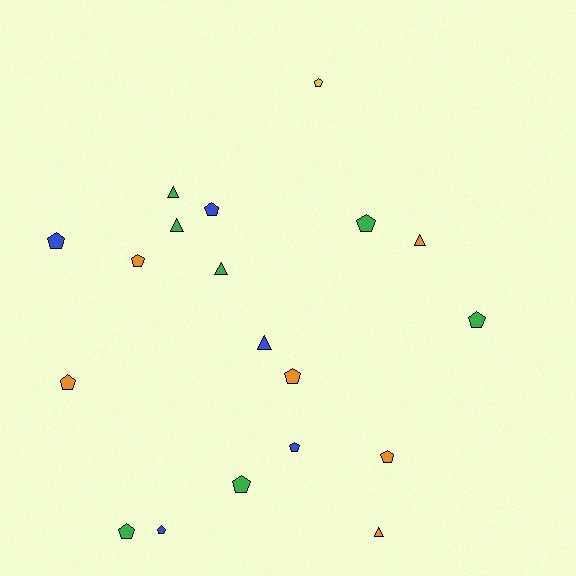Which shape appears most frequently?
Pentagon, with 13 objects.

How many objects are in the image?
There are 19 objects.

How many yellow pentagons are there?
There is 1 yellow pentagon.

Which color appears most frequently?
Green, with 7 objects.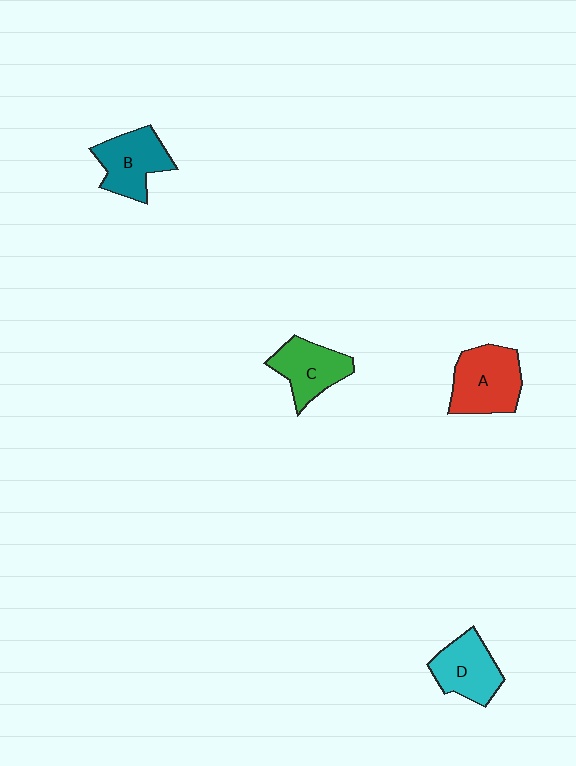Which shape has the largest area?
Shape A (red).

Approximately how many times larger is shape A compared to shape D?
Approximately 1.2 times.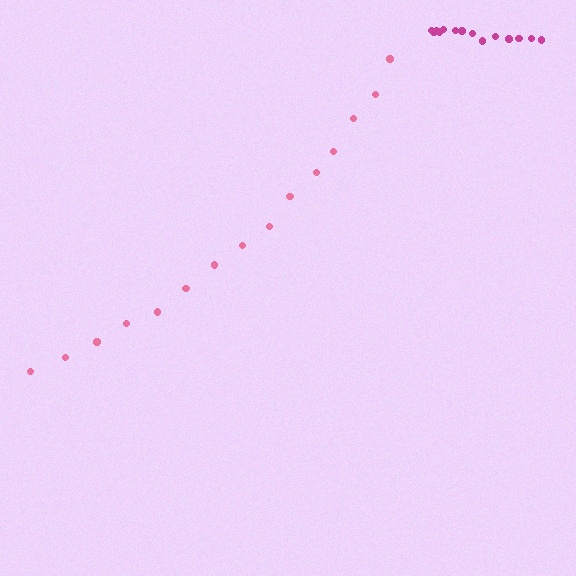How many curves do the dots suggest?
There are 2 distinct paths.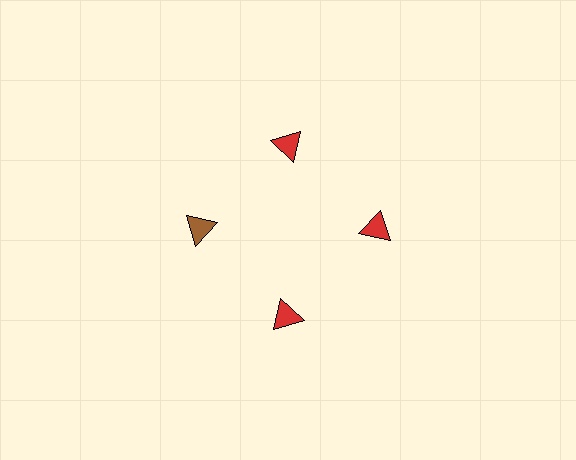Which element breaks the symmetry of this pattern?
The brown triangle at roughly the 9 o'clock position breaks the symmetry. All other shapes are red triangles.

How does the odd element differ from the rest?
It has a different color: brown instead of red.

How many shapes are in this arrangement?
There are 4 shapes arranged in a ring pattern.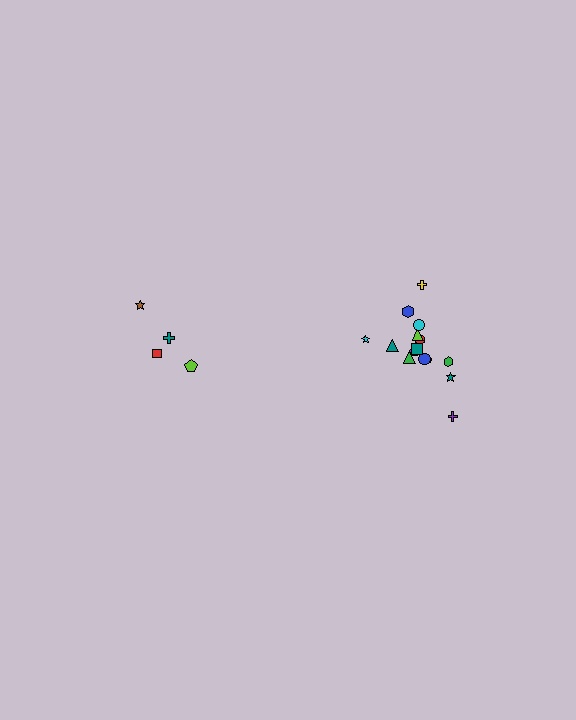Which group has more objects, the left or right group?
The right group.